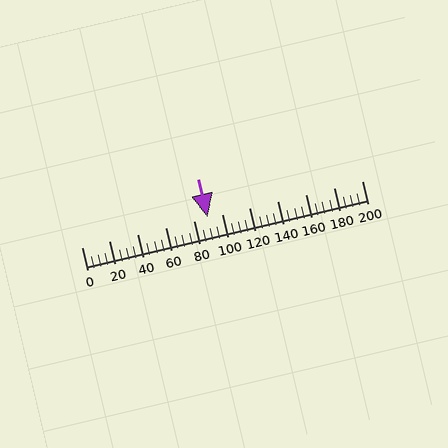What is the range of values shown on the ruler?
The ruler shows values from 0 to 200.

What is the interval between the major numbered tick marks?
The major tick marks are spaced 20 units apart.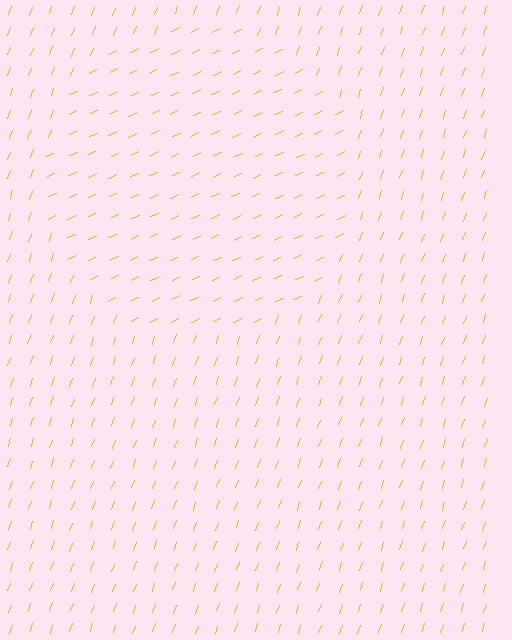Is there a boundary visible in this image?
Yes, there is a texture boundary formed by a change in line orientation.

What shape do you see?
I see a circle.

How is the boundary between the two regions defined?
The boundary is defined purely by a change in line orientation (approximately 45 degrees difference). All lines are the same color and thickness.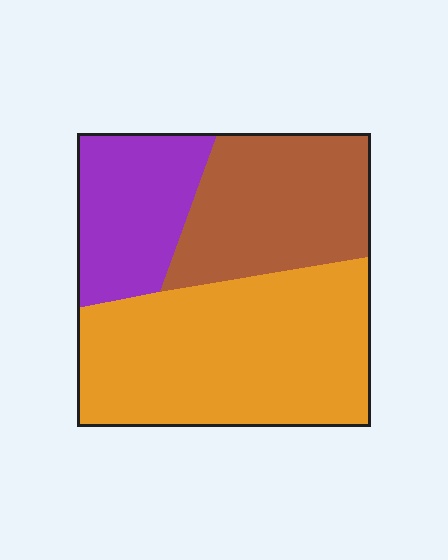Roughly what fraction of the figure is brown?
Brown takes up between a sixth and a third of the figure.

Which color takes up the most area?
Orange, at roughly 50%.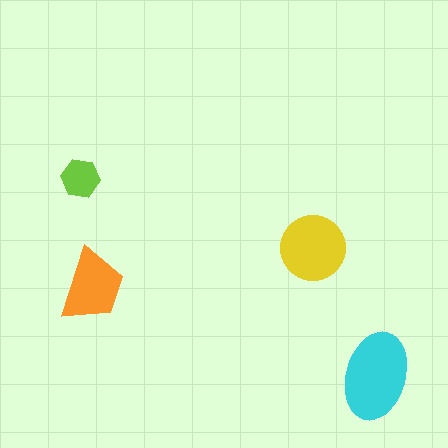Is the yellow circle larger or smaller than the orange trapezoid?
Larger.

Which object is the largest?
The cyan ellipse.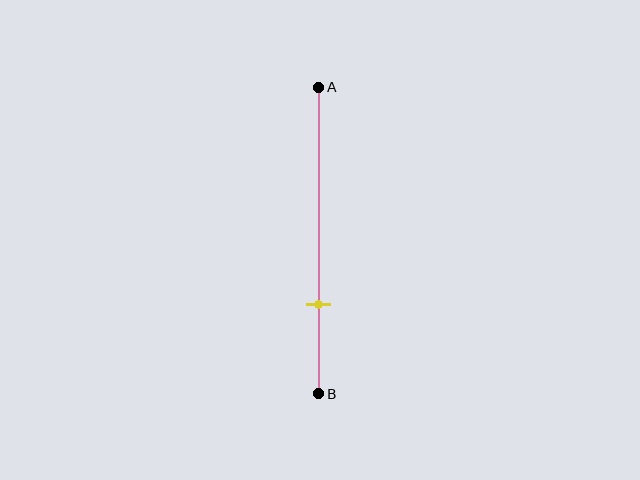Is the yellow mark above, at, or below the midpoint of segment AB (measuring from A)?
The yellow mark is below the midpoint of segment AB.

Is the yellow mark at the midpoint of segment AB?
No, the mark is at about 70% from A, not at the 50% midpoint.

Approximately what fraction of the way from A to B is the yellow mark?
The yellow mark is approximately 70% of the way from A to B.